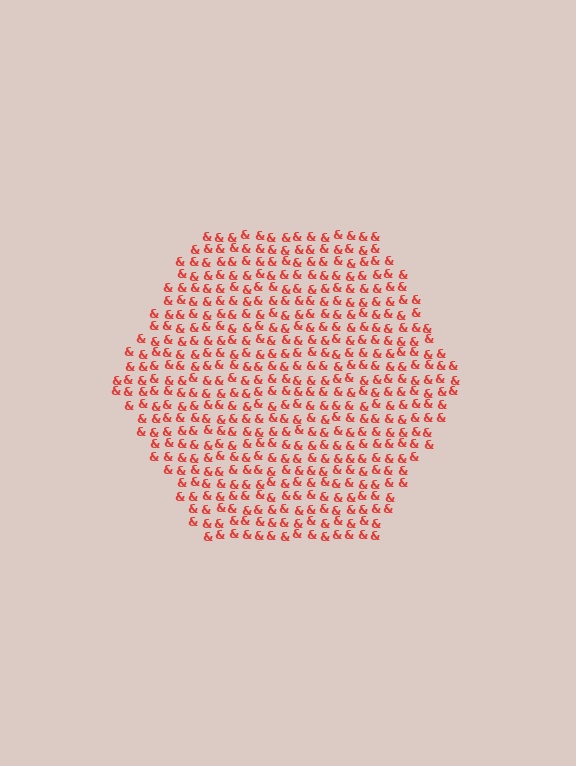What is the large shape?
The large shape is a hexagon.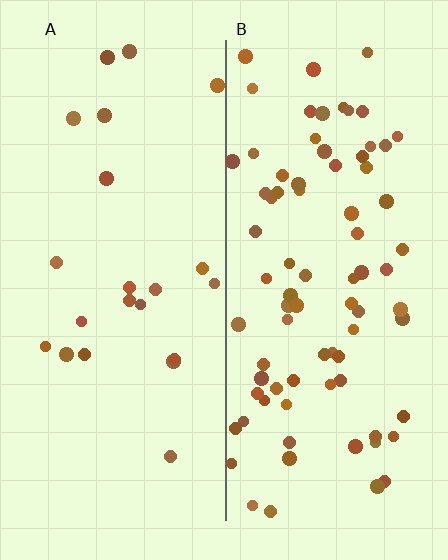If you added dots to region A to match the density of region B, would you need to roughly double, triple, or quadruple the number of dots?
Approximately quadruple.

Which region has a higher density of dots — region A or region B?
B (the right).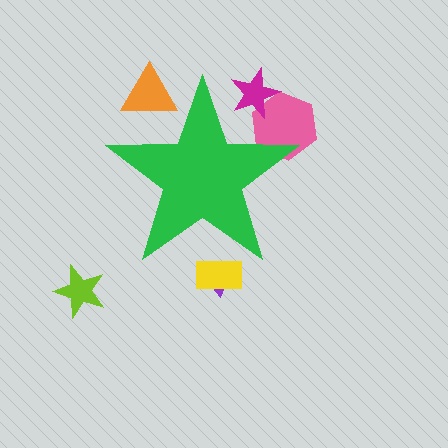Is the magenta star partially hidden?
Yes, the magenta star is partially hidden behind the green star.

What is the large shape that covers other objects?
A green star.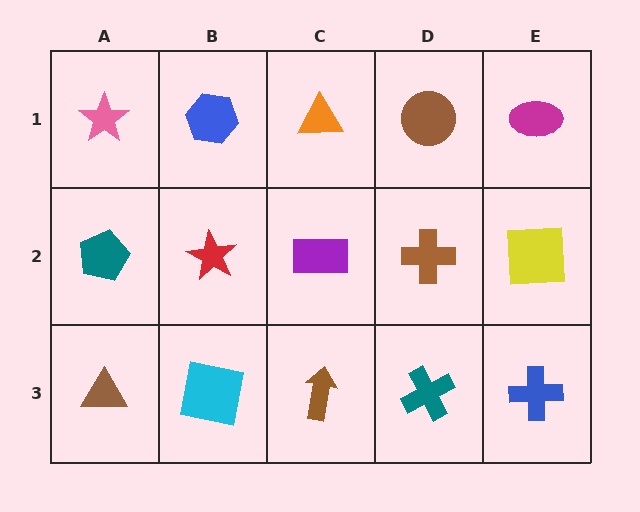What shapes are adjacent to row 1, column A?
A teal pentagon (row 2, column A), a blue hexagon (row 1, column B).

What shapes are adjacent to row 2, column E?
A magenta ellipse (row 1, column E), a blue cross (row 3, column E), a brown cross (row 2, column D).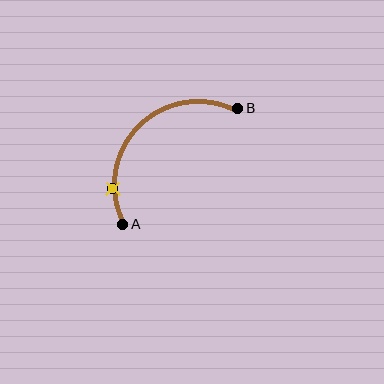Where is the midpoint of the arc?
The arc midpoint is the point on the curve farthest from the straight line joining A and B. It sits above and to the left of that line.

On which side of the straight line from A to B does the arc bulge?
The arc bulges above and to the left of the straight line connecting A and B.